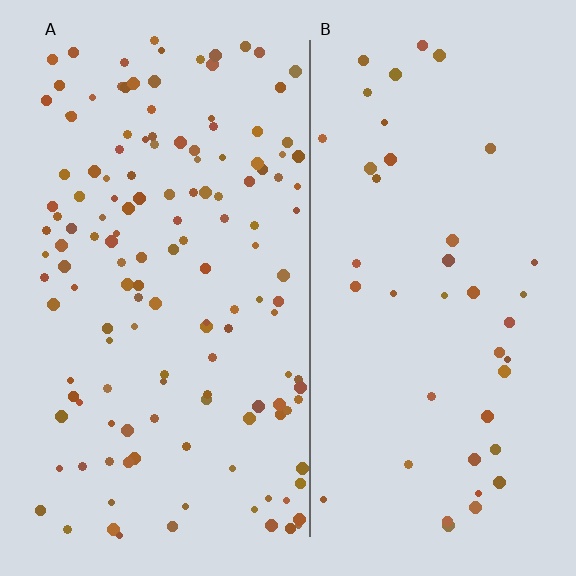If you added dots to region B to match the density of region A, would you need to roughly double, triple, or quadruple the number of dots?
Approximately triple.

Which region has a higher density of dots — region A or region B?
A (the left).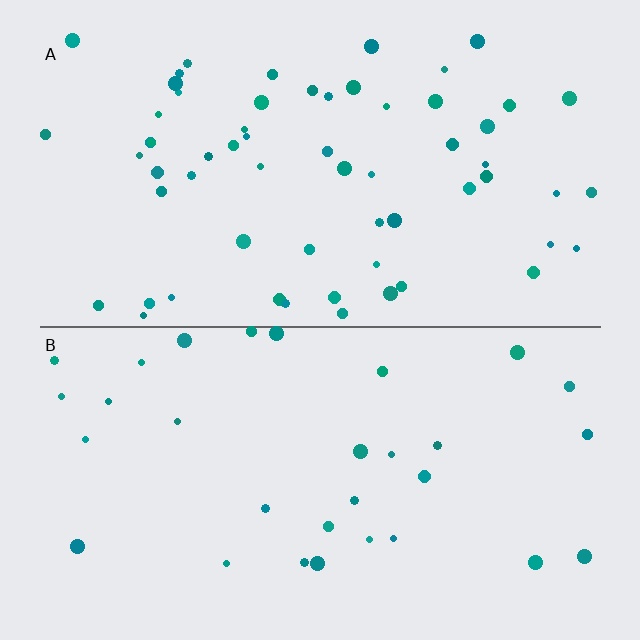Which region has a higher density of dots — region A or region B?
A (the top).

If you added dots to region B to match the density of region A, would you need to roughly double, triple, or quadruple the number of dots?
Approximately double.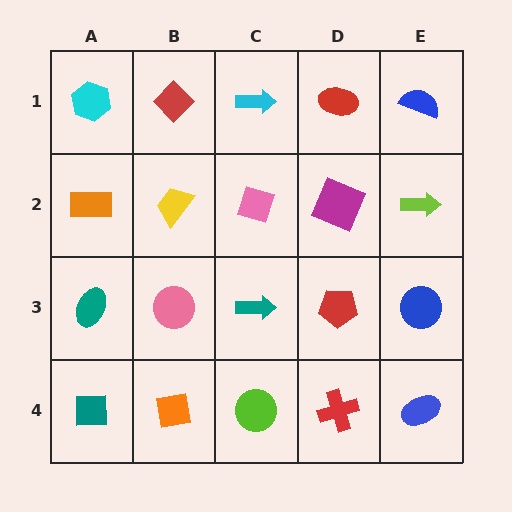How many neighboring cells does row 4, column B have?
3.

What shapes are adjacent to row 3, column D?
A magenta square (row 2, column D), a red cross (row 4, column D), a teal arrow (row 3, column C), a blue circle (row 3, column E).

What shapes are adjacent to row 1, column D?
A magenta square (row 2, column D), a cyan arrow (row 1, column C), a blue semicircle (row 1, column E).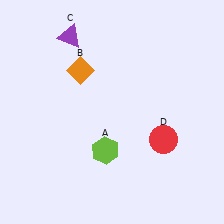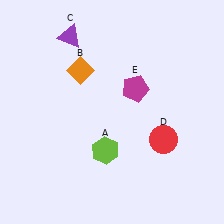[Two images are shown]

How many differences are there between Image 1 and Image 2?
There is 1 difference between the two images.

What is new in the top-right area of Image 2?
A magenta pentagon (E) was added in the top-right area of Image 2.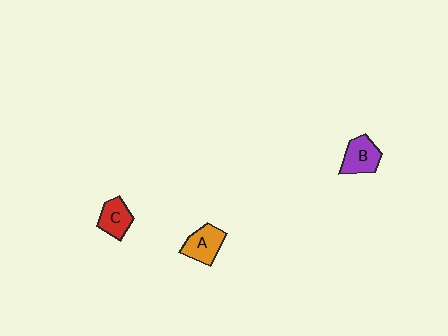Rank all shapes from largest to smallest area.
From largest to smallest: A (orange), B (purple), C (red).